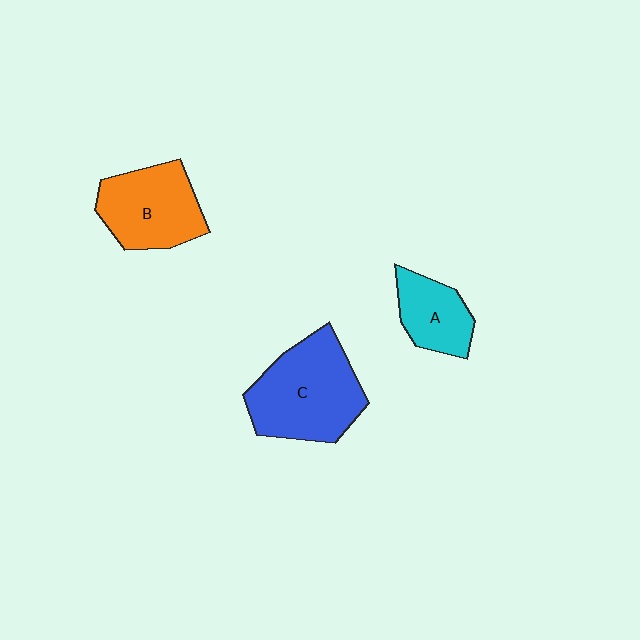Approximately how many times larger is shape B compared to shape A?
Approximately 1.5 times.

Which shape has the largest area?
Shape C (blue).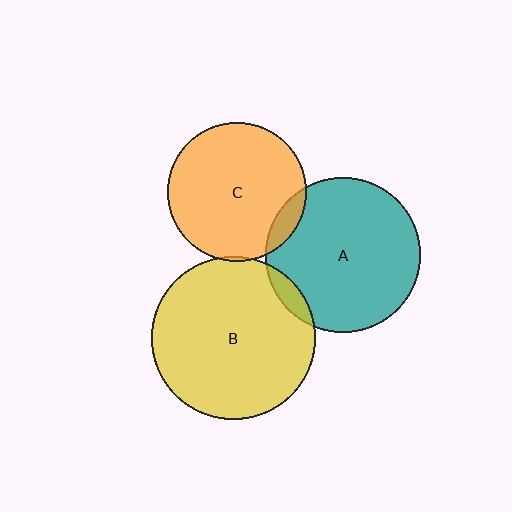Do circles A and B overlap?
Yes.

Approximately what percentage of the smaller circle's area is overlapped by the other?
Approximately 5%.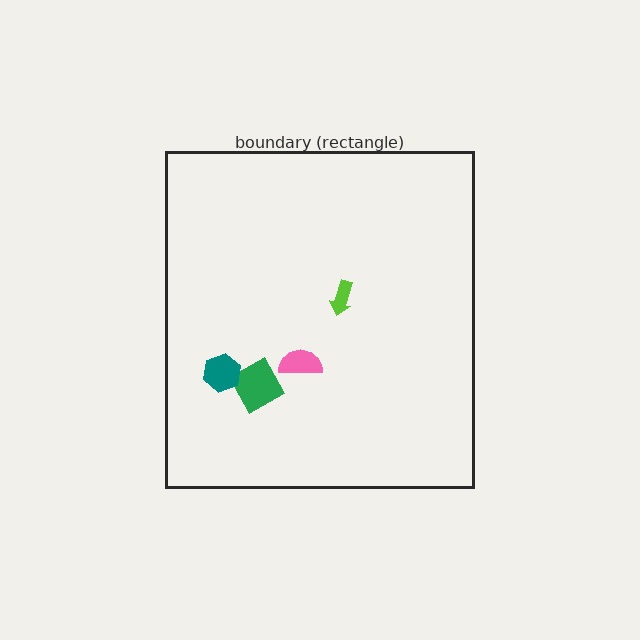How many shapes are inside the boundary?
4 inside, 0 outside.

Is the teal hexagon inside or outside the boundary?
Inside.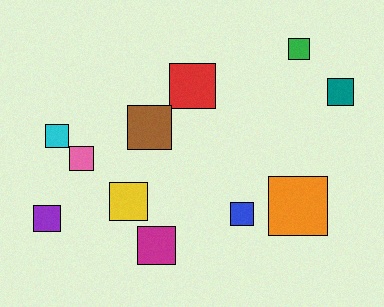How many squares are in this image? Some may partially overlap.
There are 11 squares.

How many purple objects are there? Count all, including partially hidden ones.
There is 1 purple object.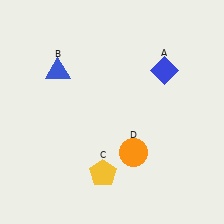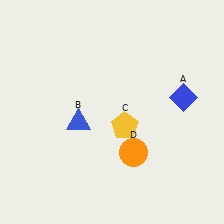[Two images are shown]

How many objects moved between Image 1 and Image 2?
3 objects moved between the two images.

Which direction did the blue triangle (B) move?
The blue triangle (B) moved down.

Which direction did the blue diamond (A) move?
The blue diamond (A) moved down.